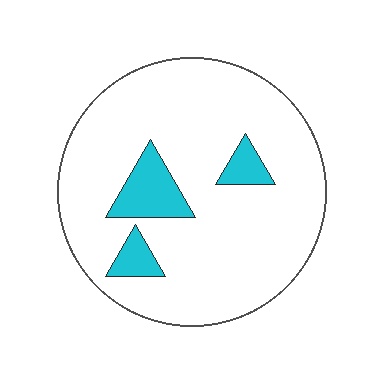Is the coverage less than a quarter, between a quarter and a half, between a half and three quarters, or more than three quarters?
Less than a quarter.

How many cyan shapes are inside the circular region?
3.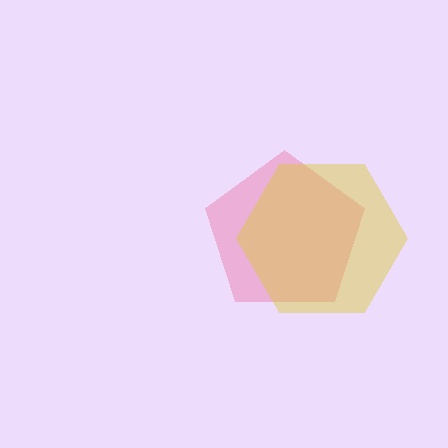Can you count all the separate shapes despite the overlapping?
Yes, there are 2 separate shapes.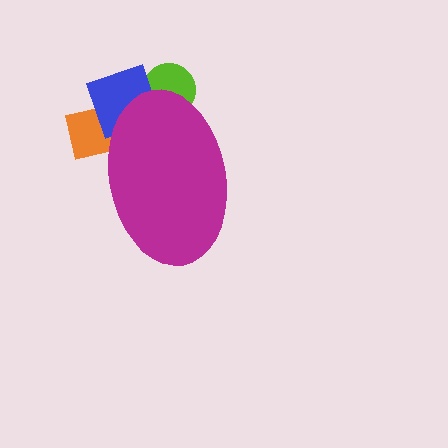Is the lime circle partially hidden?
Yes, the lime circle is partially hidden behind the magenta ellipse.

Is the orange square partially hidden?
Yes, the orange square is partially hidden behind the magenta ellipse.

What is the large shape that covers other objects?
A magenta ellipse.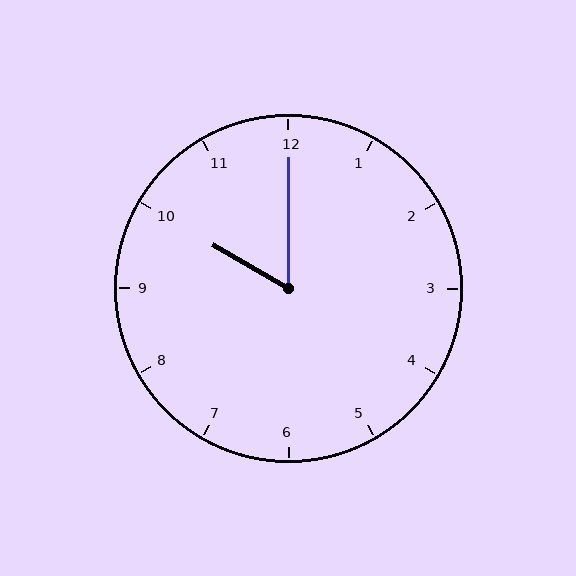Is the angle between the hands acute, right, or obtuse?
It is acute.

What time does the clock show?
10:00.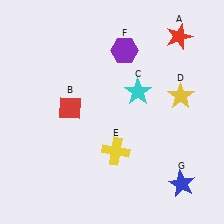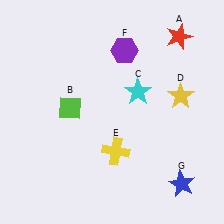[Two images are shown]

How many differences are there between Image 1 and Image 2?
There is 1 difference between the two images.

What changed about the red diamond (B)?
In Image 1, B is red. In Image 2, it changed to lime.